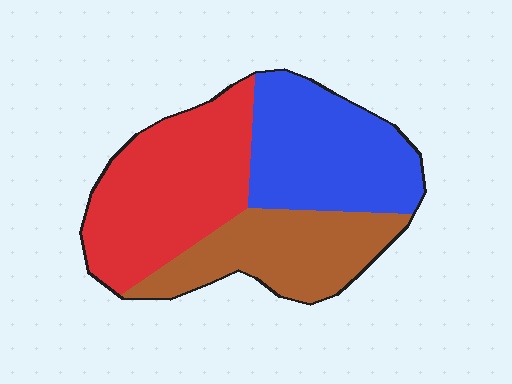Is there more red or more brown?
Red.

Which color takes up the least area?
Brown, at roughly 30%.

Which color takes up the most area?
Red, at roughly 40%.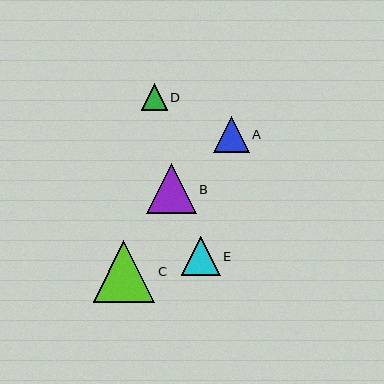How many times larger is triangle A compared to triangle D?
Triangle A is approximately 1.4 times the size of triangle D.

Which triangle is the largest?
Triangle C is the largest with a size of approximately 61 pixels.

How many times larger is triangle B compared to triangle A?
Triangle B is approximately 1.4 times the size of triangle A.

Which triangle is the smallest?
Triangle D is the smallest with a size of approximately 26 pixels.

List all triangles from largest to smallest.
From largest to smallest: C, B, E, A, D.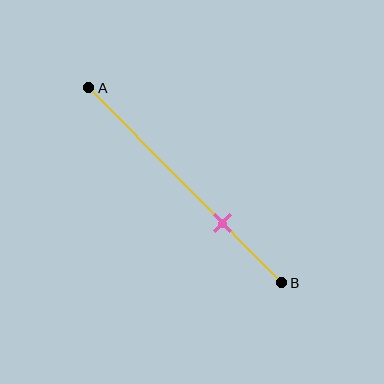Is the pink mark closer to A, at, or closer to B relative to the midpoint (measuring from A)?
The pink mark is closer to point B than the midpoint of segment AB.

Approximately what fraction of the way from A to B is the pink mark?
The pink mark is approximately 70% of the way from A to B.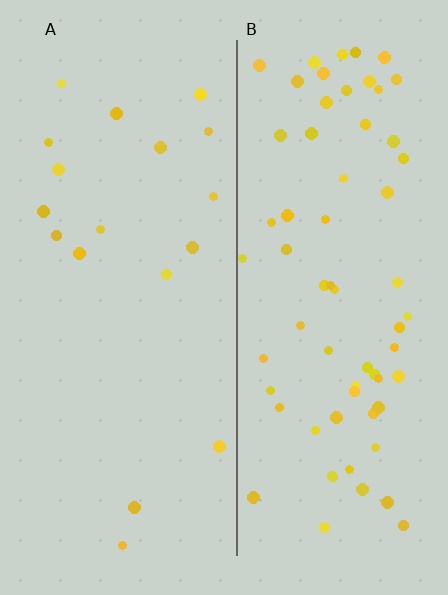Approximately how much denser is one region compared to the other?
Approximately 3.7× — region B over region A.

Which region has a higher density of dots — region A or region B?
B (the right).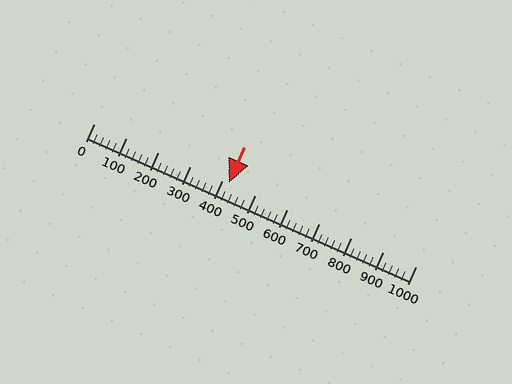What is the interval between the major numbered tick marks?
The major tick marks are spaced 100 units apart.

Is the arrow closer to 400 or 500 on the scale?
The arrow is closer to 400.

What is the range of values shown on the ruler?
The ruler shows values from 0 to 1000.